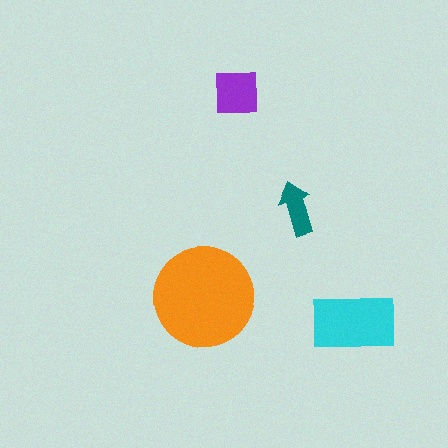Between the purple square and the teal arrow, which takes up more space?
The purple square.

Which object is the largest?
The orange circle.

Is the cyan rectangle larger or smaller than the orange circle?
Smaller.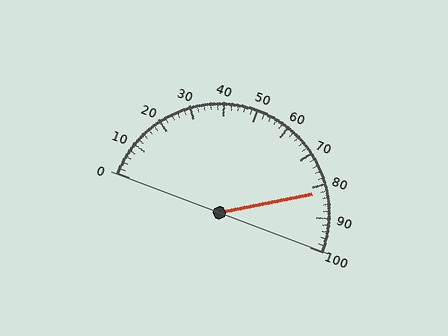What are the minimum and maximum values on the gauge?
The gauge ranges from 0 to 100.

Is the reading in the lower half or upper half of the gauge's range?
The reading is in the upper half of the range (0 to 100).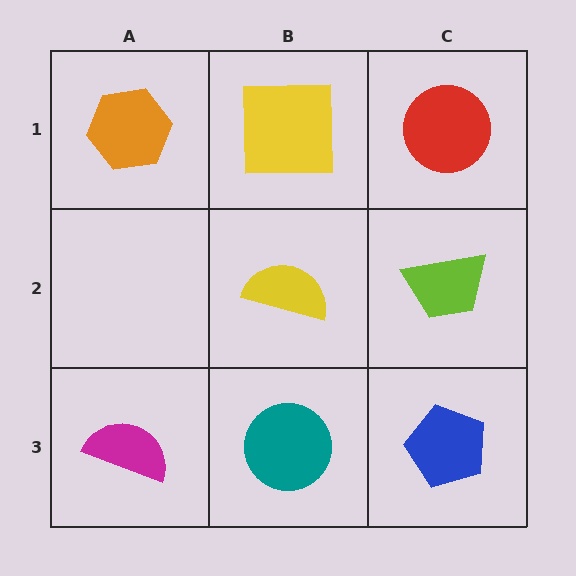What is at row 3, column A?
A magenta semicircle.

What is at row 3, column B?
A teal circle.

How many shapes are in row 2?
2 shapes.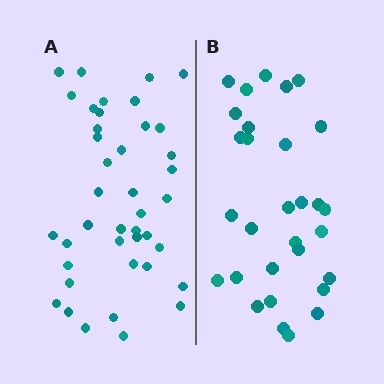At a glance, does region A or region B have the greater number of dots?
Region A (the left region) has more dots.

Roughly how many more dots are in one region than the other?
Region A has roughly 12 or so more dots than region B.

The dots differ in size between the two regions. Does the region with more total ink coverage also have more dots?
No. Region B has more total ink coverage because its dots are larger, but region A actually contains more individual dots. Total area can be misleading — the number of items is what matters here.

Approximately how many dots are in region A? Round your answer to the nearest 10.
About 40 dots. (The exact count is 41, which rounds to 40.)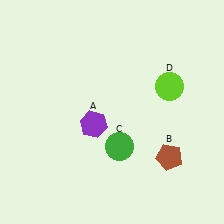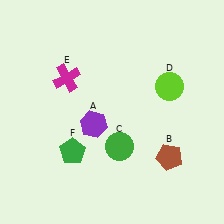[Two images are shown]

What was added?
A magenta cross (E), a green pentagon (F) were added in Image 2.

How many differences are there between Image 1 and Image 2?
There are 2 differences between the two images.